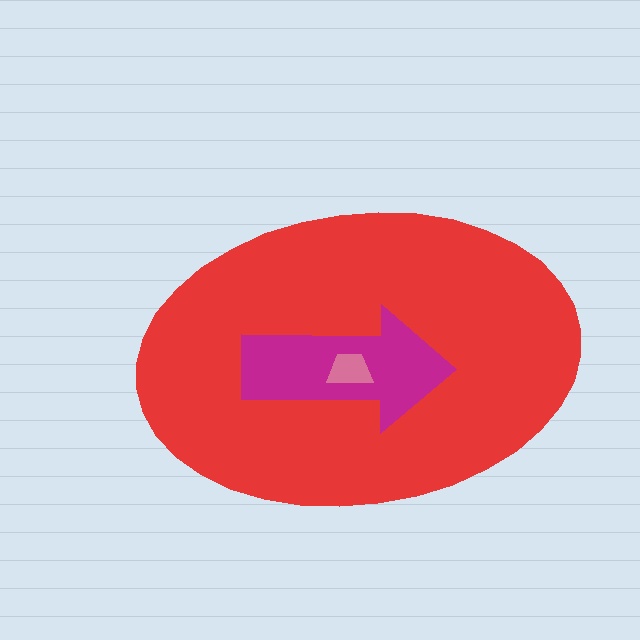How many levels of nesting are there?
3.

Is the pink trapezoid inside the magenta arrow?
Yes.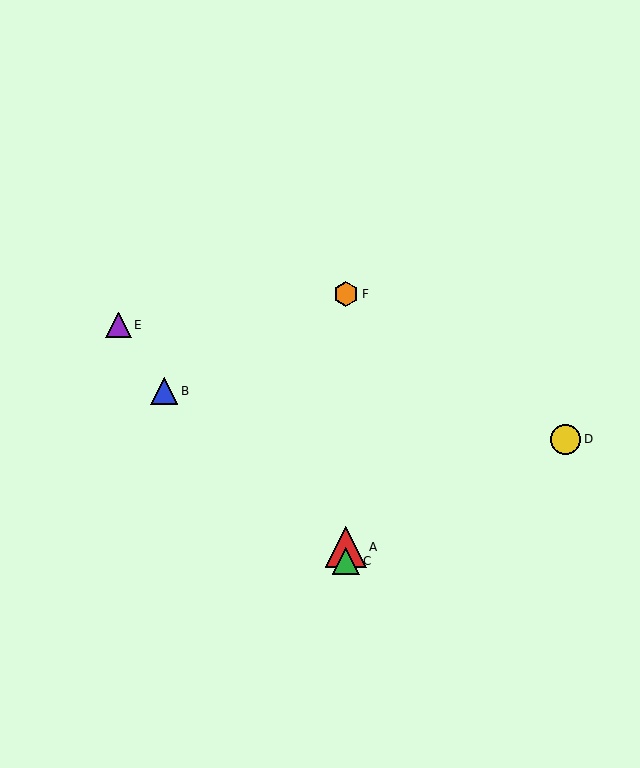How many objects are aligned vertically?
3 objects (A, C, F) are aligned vertically.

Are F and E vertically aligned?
No, F is at x≈346 and E is at x≈119.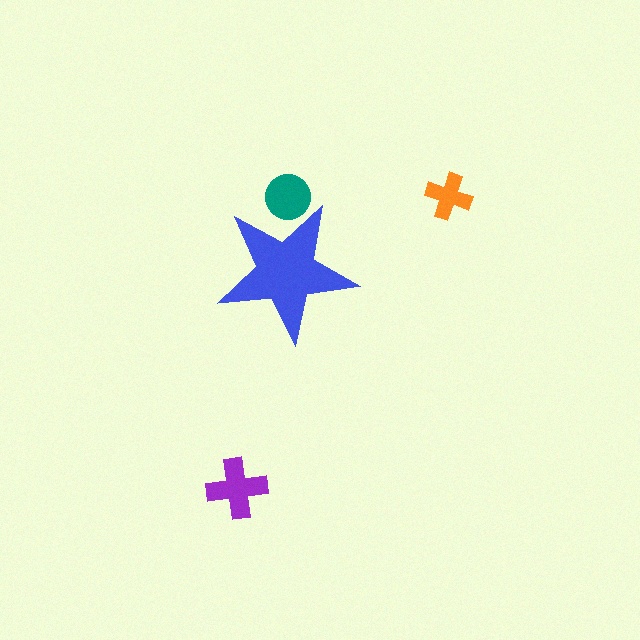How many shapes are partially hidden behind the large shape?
1 shape is partially hidden.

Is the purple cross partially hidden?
No, the purple cross is fully visible.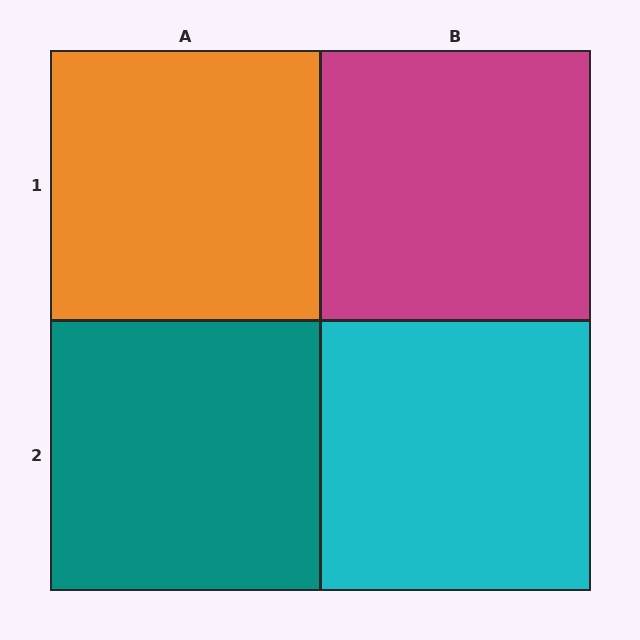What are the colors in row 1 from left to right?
Orange, magenta.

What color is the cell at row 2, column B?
Cyan.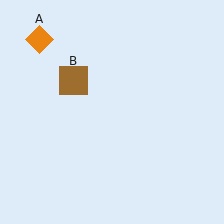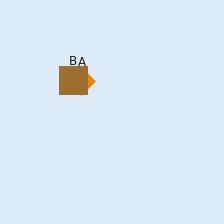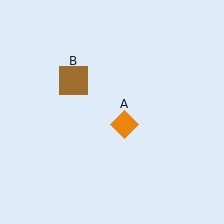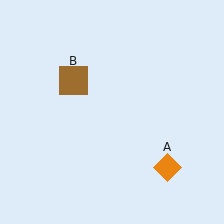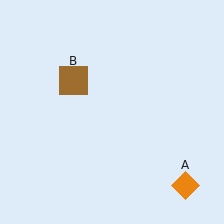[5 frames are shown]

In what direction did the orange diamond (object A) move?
The orange diamond (object A) moved down and to the right.